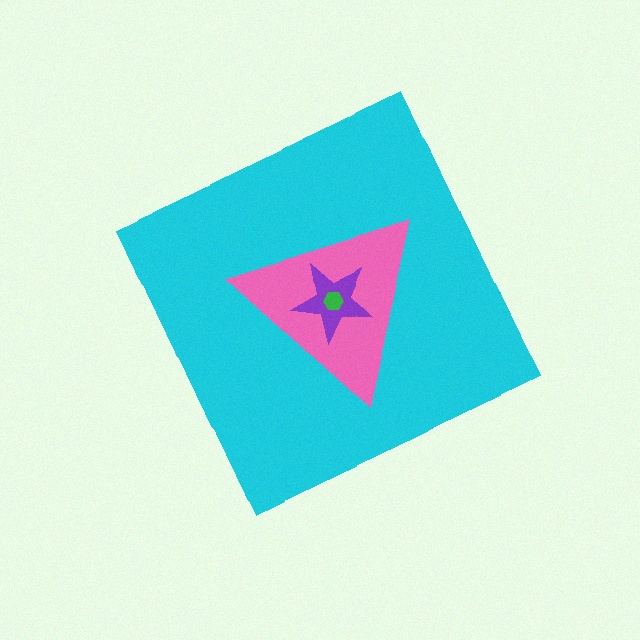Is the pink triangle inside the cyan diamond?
Yes.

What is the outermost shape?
The cyan diamond.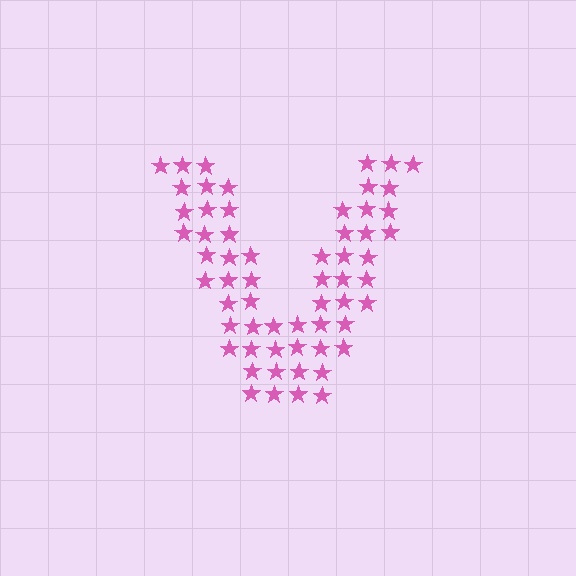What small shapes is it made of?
It is made of small stars.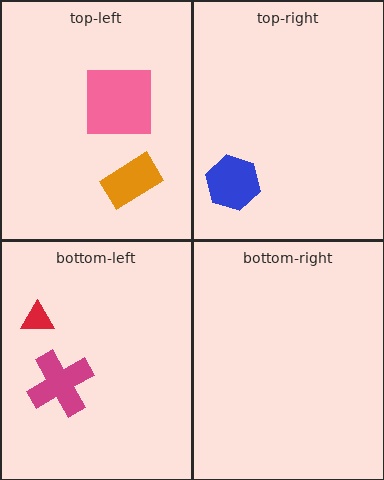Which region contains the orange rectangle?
The top-left region.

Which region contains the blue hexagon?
The top-right region.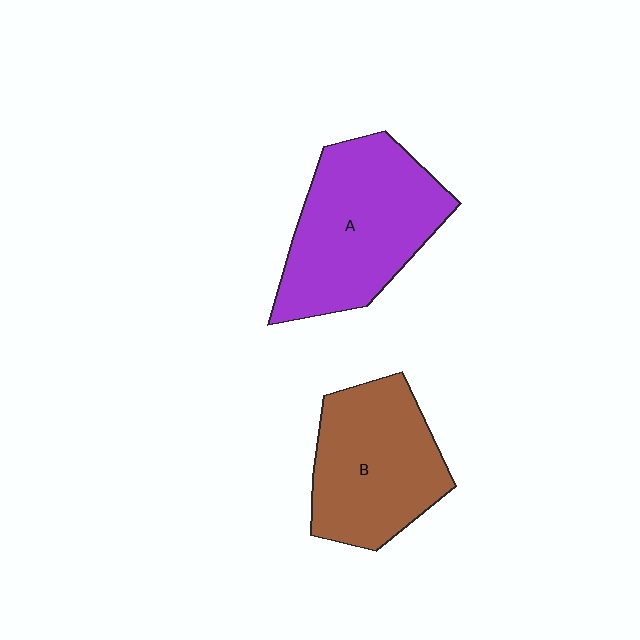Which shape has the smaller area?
Shape B (brown).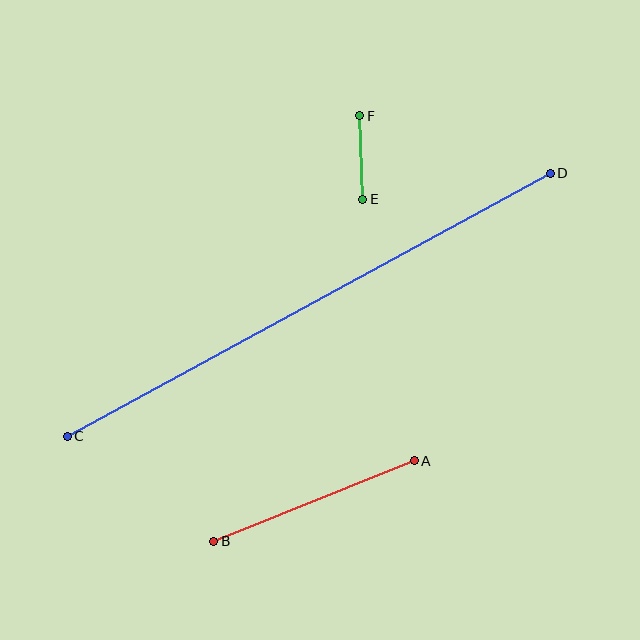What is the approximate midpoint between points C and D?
The midpoint is at approximately (309, 305) pixels.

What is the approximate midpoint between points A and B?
The midpoint is at approximately (314, 501) pixels.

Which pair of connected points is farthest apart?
Points C and D are farthest apart.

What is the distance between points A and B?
The distance is approximately 216 pixels.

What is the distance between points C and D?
The distance is approximately 550 pixels.